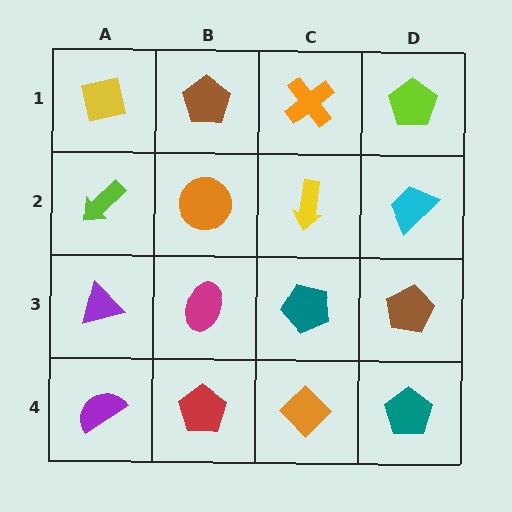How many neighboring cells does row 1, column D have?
2.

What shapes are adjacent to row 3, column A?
A lime arrow (row 2, column A), a purple semicircle (row 4, column A), a magenta ellipse (row 3, column B).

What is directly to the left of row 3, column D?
A teal pentagon.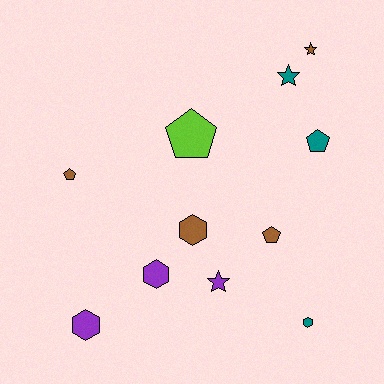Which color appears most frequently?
Brown, with 4 objects.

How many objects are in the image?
There are 11 objects.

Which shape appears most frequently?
Hexagon, with 4 objects.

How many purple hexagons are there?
There are 2 purple hexagons.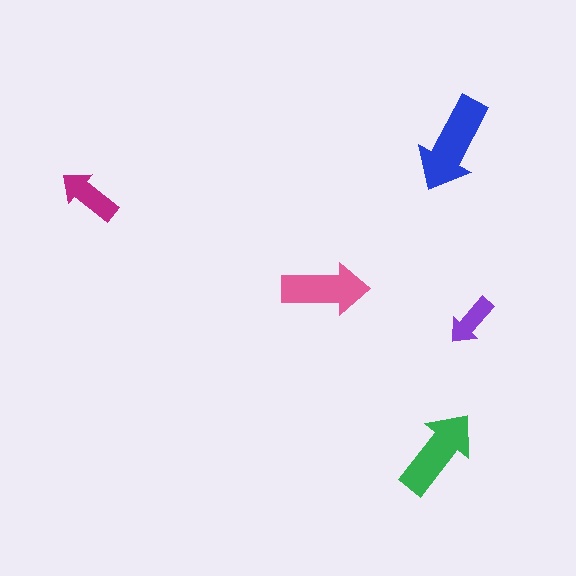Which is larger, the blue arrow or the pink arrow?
The blue one.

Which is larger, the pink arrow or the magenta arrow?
The pink one.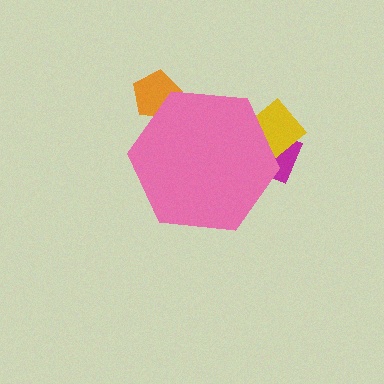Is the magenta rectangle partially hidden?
Yes, the magenta rectangle is partially hidden behind the pink hexagon.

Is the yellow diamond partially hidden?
Yes, the yellow diamond is partially hidden behind the pink hexagon.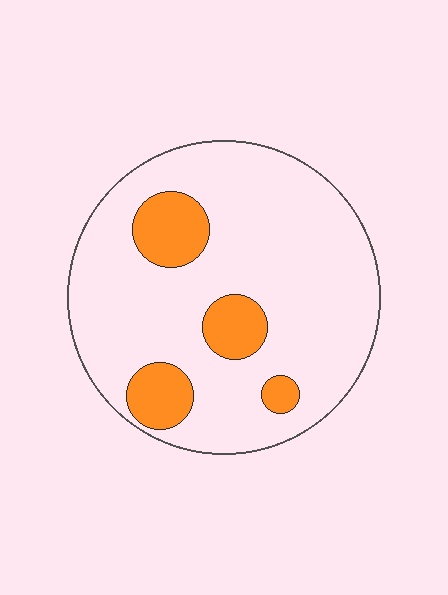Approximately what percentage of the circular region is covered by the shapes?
Approximately 15%.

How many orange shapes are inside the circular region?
4.